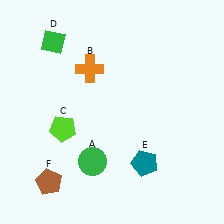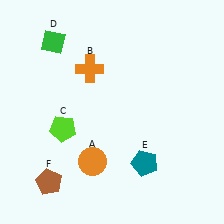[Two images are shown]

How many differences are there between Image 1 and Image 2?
There is 1 difference between the two images.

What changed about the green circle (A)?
In Image 1, A is green. In Image 2, it changed to orange.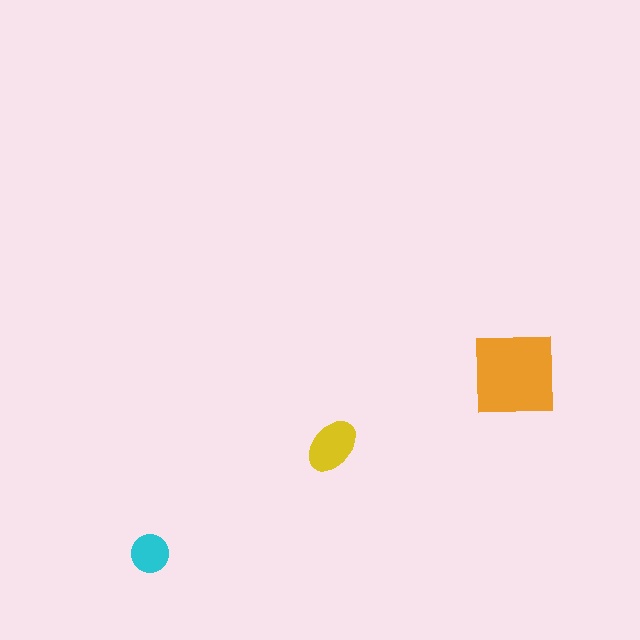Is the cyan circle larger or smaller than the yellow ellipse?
Smaller.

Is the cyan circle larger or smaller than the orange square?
Smaller.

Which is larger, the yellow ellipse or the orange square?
The orange square.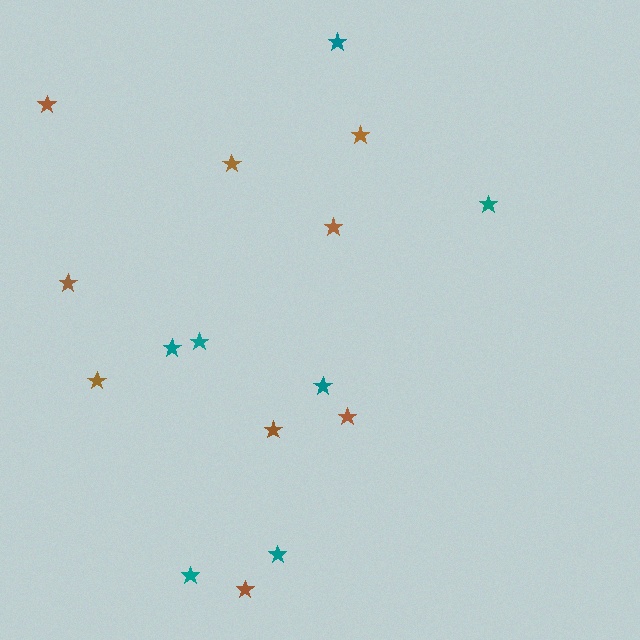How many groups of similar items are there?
There are 2 groups: one group of brown stars (9) and one group of teal stars (7).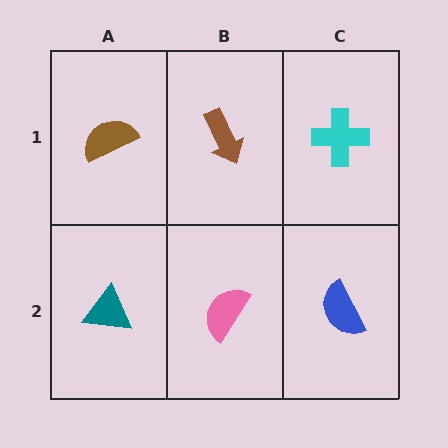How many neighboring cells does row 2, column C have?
2.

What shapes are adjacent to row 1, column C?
A blue semicircle (row 2, column C), a brown arrow (row 1, column B).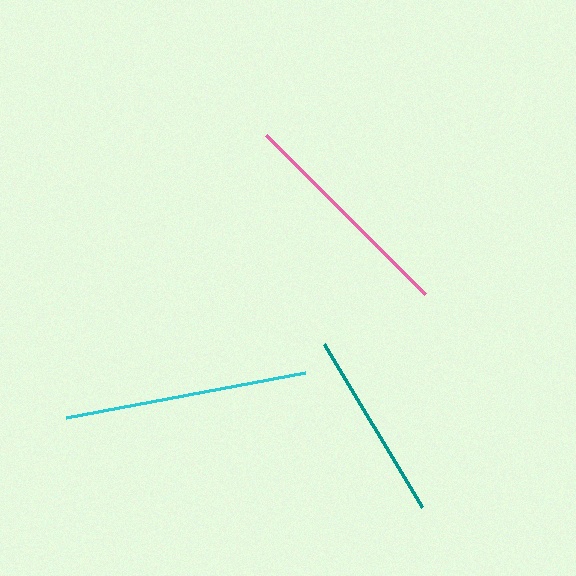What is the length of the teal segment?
The teal segment is approximately 190 pixels long.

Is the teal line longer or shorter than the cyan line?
The cyan line is longer than the teal line.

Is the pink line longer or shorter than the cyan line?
The cyan line is longer than the pink line.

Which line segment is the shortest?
The teal line is the shortest at approximately 190 pixels.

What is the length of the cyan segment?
The cyan segment is approximately 243 pixels long.